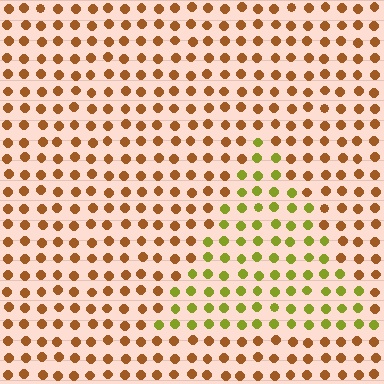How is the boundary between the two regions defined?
The boundary is defined purely by a slight shift in hue (about 49 degrees). Spacing, size, and orientation are identical on both sides.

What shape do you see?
I see a triangle.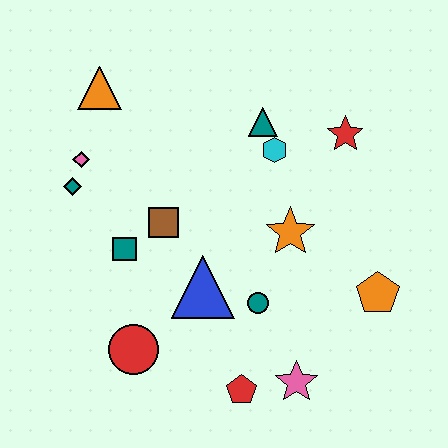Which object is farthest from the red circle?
The red star is farthest from the red circle.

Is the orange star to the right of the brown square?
Yes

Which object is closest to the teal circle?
The blue triangle is closest to the teal circle.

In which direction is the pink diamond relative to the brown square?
The pink diamond is to the left of the brown square.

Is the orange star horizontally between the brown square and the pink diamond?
No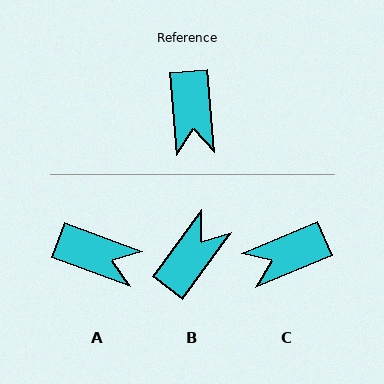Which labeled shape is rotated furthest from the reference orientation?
B, about 139 degrees away.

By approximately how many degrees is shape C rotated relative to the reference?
Approximately 72 degrees clockwise.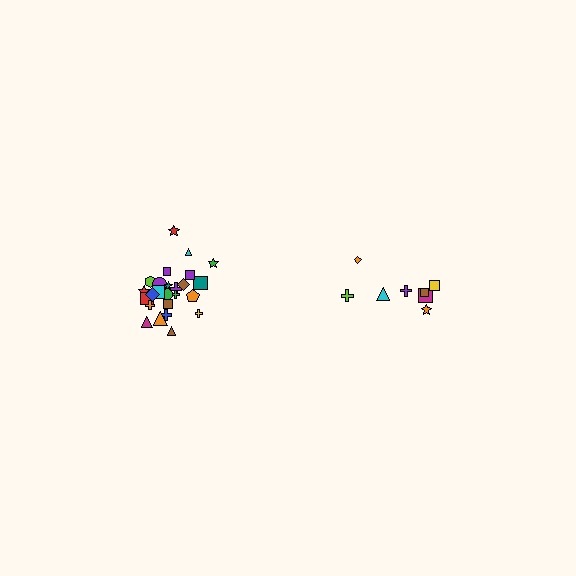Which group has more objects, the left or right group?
The left group.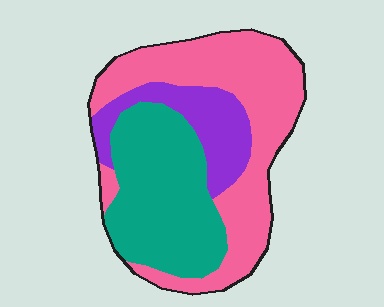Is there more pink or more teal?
Pink.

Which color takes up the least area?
Purple, at roughly 15%.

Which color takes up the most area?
Pink, at roughly 45%.